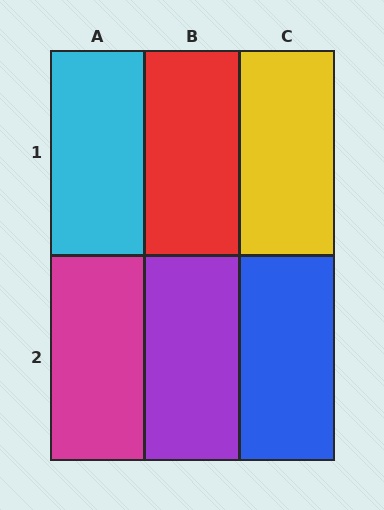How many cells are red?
1 cell is red.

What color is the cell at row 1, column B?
Red.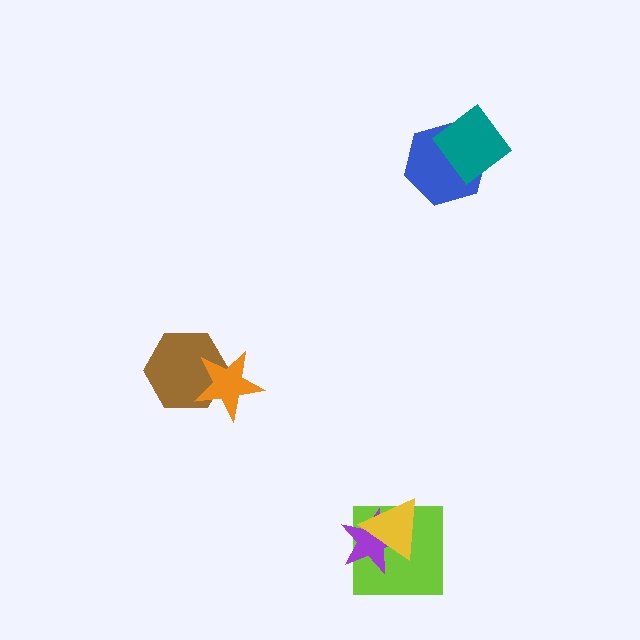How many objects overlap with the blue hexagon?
1 object overlaps with the blue hexagon.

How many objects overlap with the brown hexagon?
1 object overlaps with the brown hexagon.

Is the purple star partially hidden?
Yes, it is partially covered by another shape.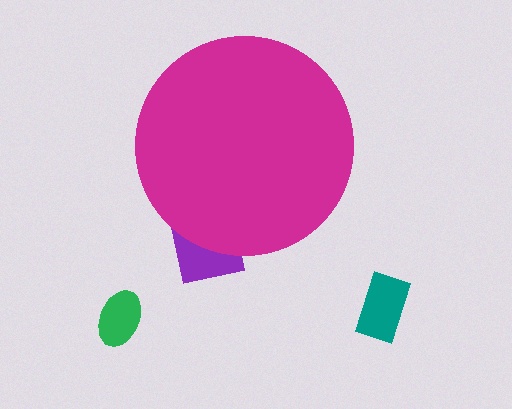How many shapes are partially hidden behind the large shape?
1 shape is partially hidden.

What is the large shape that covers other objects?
A magenta circle.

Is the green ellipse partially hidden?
No, the green ellipse is fully visible.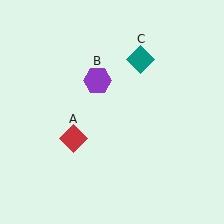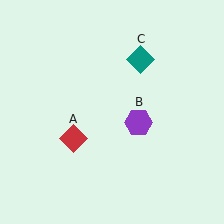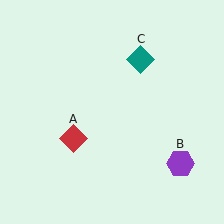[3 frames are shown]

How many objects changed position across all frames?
1 object changed position: purple hexagon (object B).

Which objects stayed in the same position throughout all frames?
Red diamond (object A) and teal diamond (object C) remained stationary.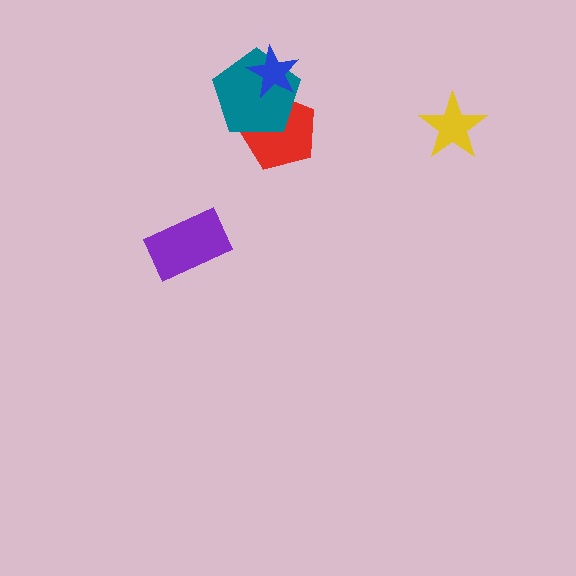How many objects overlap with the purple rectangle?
0 objects overlap with the purple rectangle.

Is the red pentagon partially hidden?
Yes, it is partially covered by another shape.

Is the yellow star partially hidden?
No, no other shape covers it.